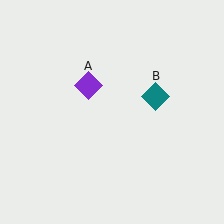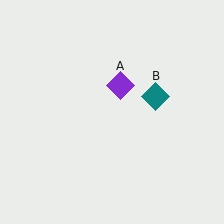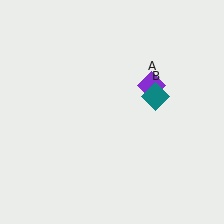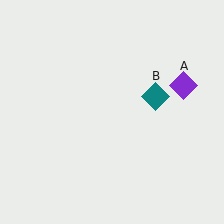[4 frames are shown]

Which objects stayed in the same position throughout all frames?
Teal diamond (object B) remained stationary.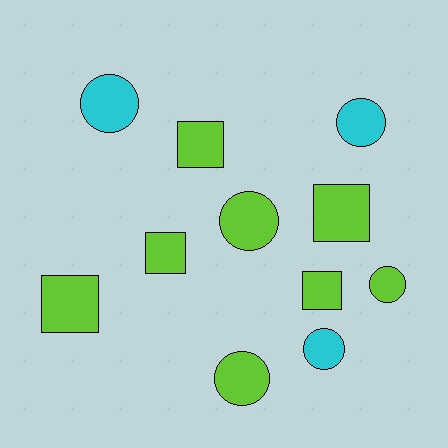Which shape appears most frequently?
Circle, with 6 objects.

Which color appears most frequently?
Lime, with 8 objects.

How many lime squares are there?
There are 5 lime squares.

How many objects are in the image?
There are 11 objects.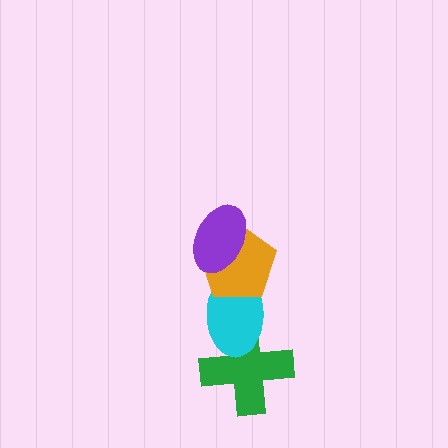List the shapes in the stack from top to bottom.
From top to bottom: the purple ellipse, the orange pentagon, the cyan ellipse, the green cross.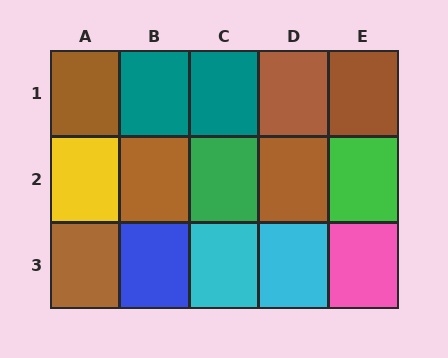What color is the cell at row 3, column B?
Blue.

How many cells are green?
2 cells are green.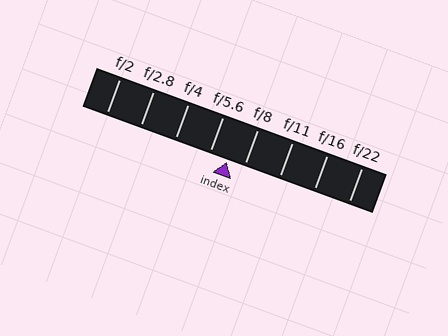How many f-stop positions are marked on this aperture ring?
There are 8 f-stop positions marked.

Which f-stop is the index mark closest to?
The index mark is closest to f/8.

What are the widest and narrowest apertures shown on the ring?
The widest aperture shown is f/2 and the narrowest is f/22.